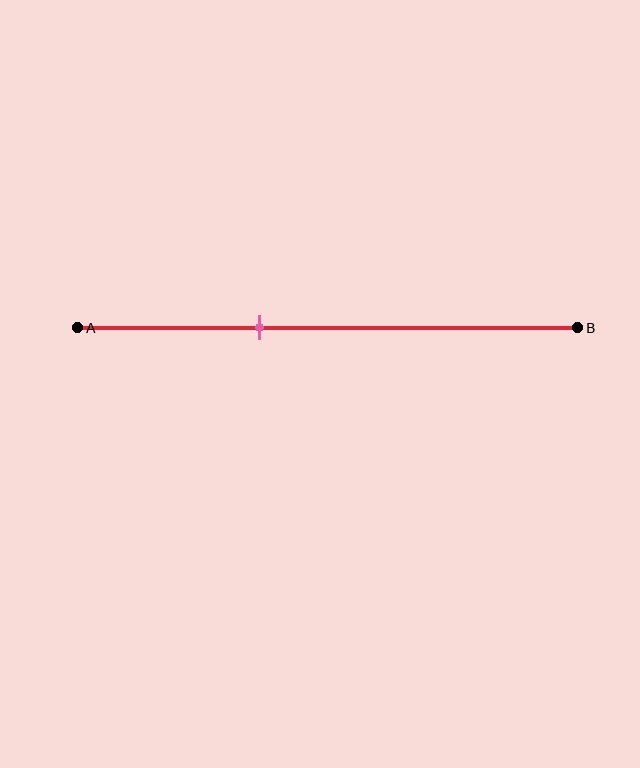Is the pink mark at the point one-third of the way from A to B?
No, the mark is at about 35% from A, not at the 33% one-third point.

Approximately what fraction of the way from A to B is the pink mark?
The pink mark is approximately 35% of the way from A to B.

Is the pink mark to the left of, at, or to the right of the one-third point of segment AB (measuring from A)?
The pink mark is to the right of the one-third point of segment AB.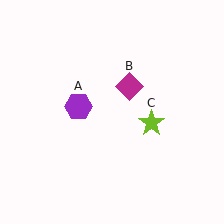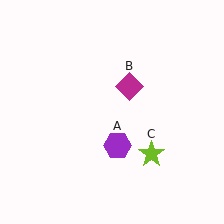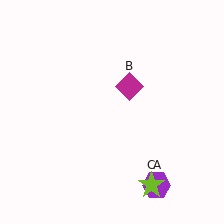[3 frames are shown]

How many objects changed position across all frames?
2 objects changed position: purple hexagon (object A), lime star (object C).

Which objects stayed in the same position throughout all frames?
Magenta diamond (object B) remained stationary.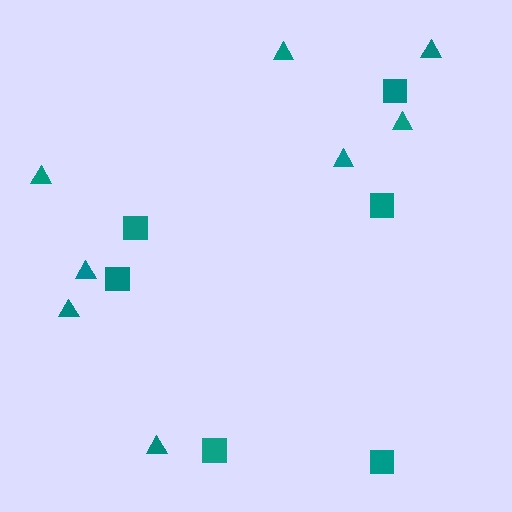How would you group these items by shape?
There are 2 groups: one group of squares (6) and one group of triangles (8).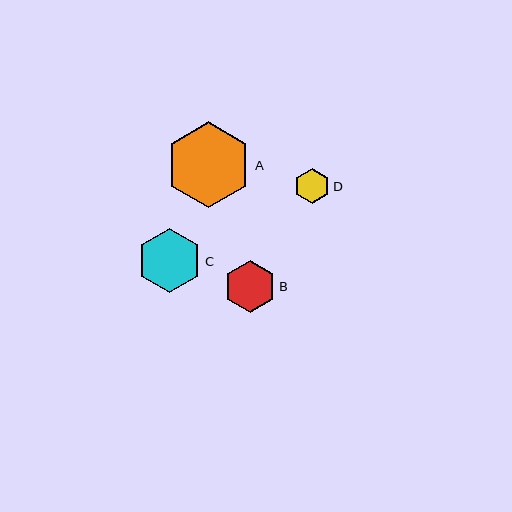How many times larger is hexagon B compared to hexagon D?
Hexagon B is approximately 1.5 times the size of hexagon D.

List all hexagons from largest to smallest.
From largest to smallest: A, C, B, D.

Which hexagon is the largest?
Hexagon A is the largest with a size of approximately 86 pixels.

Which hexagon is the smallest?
Hexagon D is the smallest with a size of approximately 35 pixels.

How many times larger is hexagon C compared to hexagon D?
Hexagon C is approximately 1.8 times the size of hexagon D.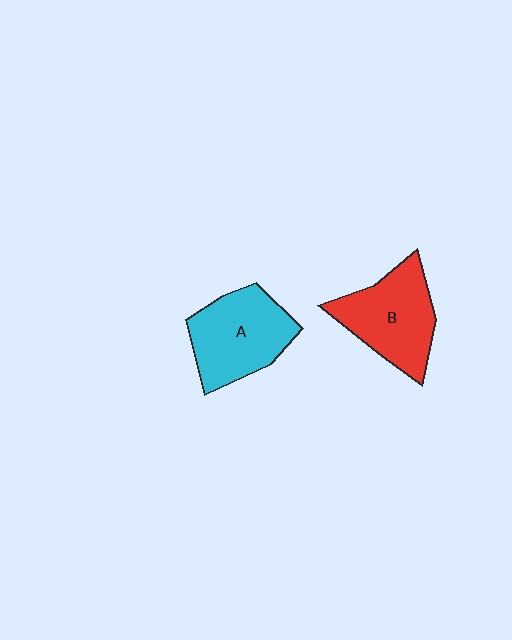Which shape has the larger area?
Shape A (cyan).